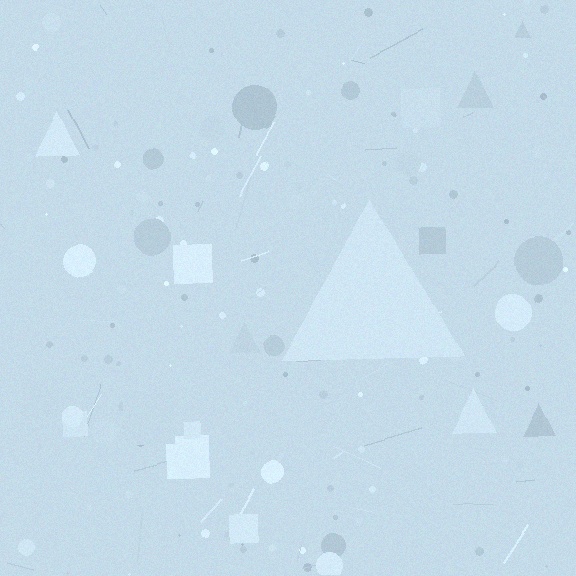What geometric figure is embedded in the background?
A triangle is embedded in the background.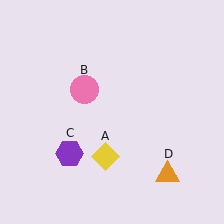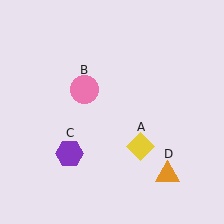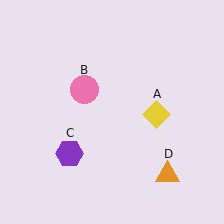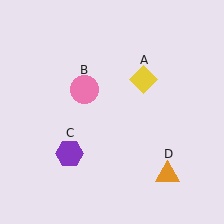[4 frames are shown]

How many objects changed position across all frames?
1 object changed position: yellow diamond (object A).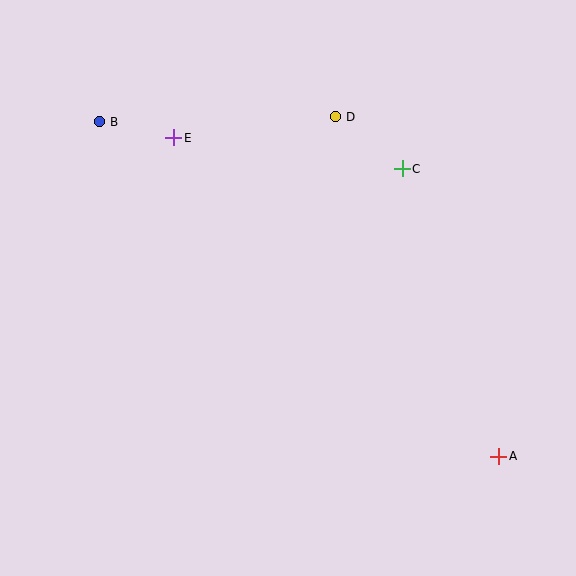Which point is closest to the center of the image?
Point C at (402, 169) is closest to the center.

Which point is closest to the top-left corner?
Point B is closest to the top-left corner.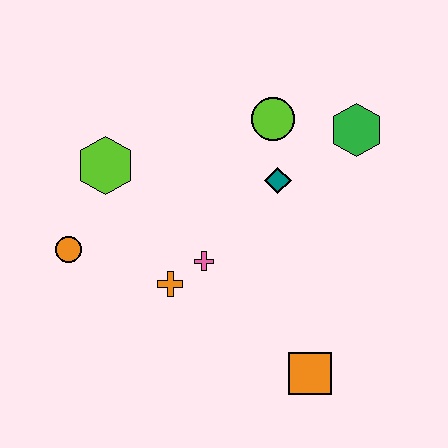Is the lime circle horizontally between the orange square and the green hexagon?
No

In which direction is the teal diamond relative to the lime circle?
The teal diamond is below the lime circle.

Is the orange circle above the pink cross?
Yes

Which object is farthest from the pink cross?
The green hexagon is farthest from the pink cross.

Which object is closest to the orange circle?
The lime hexagon is closest to the orange circle.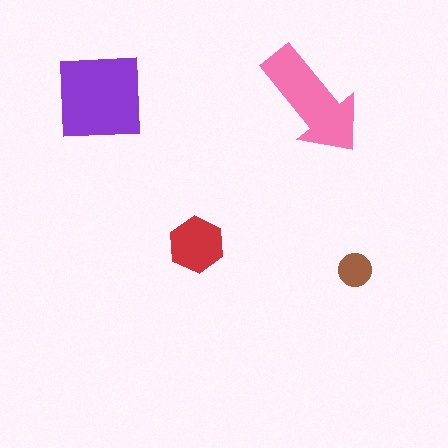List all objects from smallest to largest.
The brown circle, the red hexagon, the pink arrow, the purple square.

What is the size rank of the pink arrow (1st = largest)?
2nd.